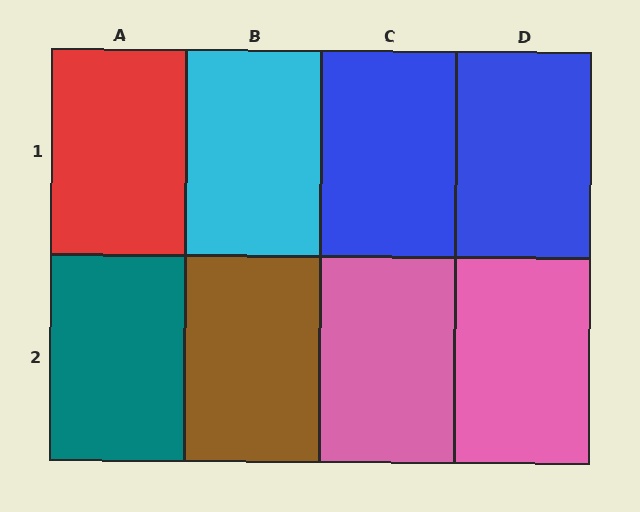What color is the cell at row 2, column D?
Pink.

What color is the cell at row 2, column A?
Teal.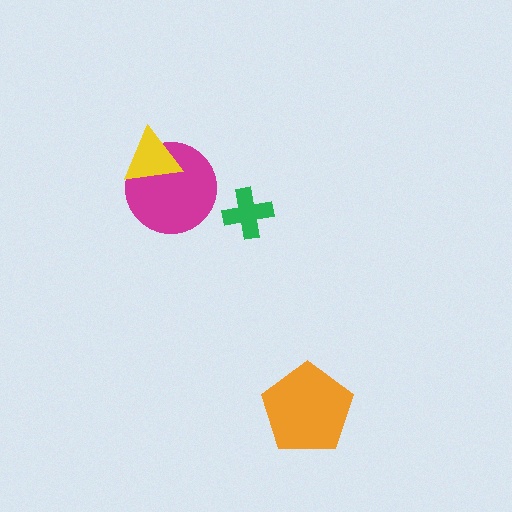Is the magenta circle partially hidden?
Yes, it is partially covered by another shape.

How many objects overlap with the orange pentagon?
0 objects overlap with the orange pentagon.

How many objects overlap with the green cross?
0 objects overlap with the green cross.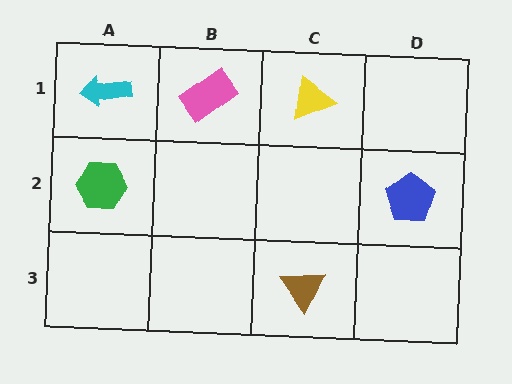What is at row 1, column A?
A cyan arrow.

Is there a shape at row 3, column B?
No, that cell is empty.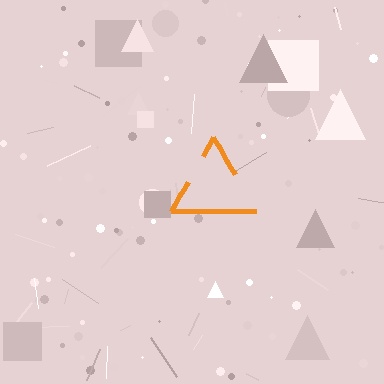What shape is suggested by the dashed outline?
The dashed outline suggests a triangle.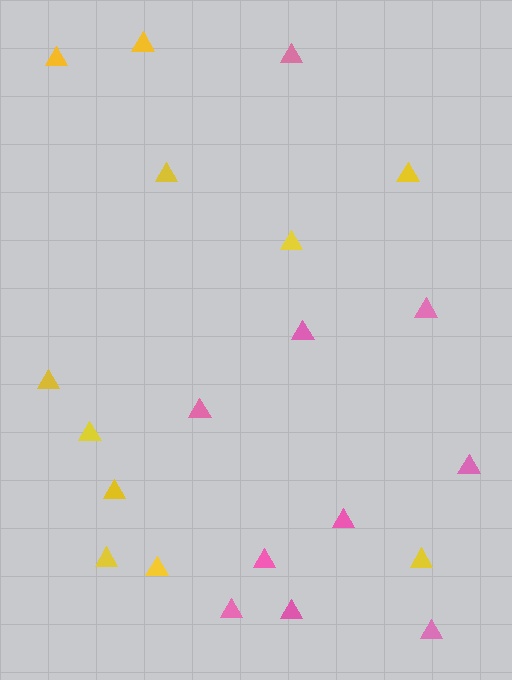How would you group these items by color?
There are 2 groups: one group of pink triangles (10) and one group of yellow triangles (11).